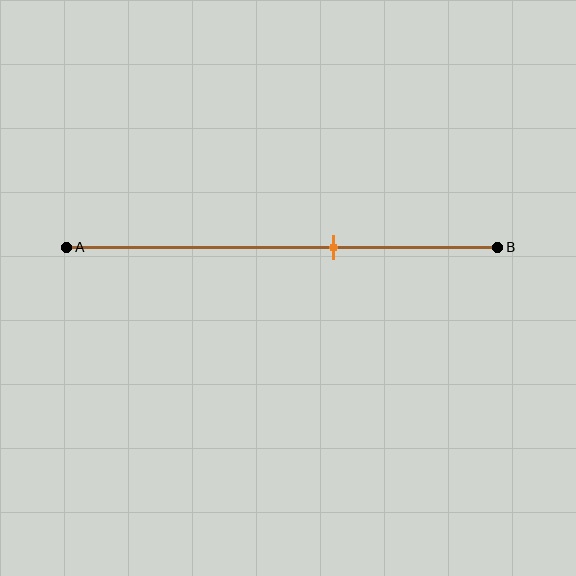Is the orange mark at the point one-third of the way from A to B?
No, the mark is at about 60% from A, not at the 33% one-third point.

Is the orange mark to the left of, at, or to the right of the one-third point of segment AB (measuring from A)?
The orange mark is to the right of the one-third point of segment AB.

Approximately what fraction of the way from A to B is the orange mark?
The orange mark is approximately 60% of the way from A to B.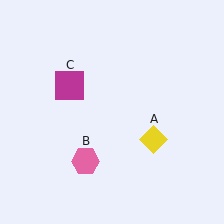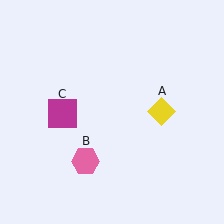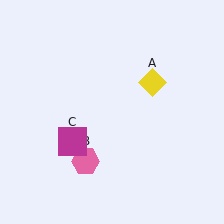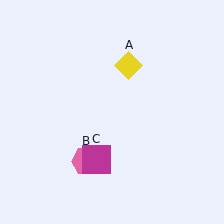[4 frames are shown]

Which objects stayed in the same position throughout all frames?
Pink hexagon (object B) remained stationary.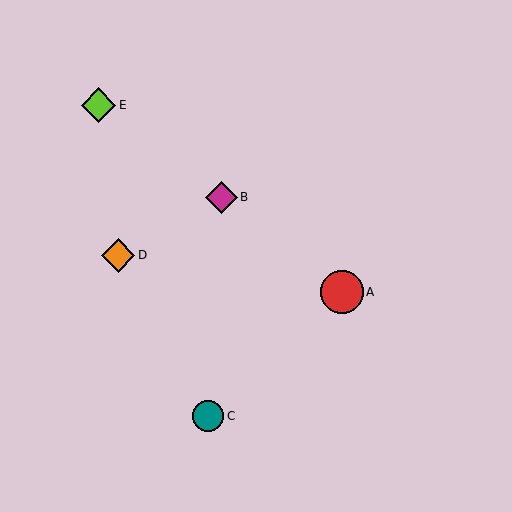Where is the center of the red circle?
The center of the red circle is at (342, 292).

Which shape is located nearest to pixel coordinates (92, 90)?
The lime diamond (labeled E) at (99, 105) is nearest to that location.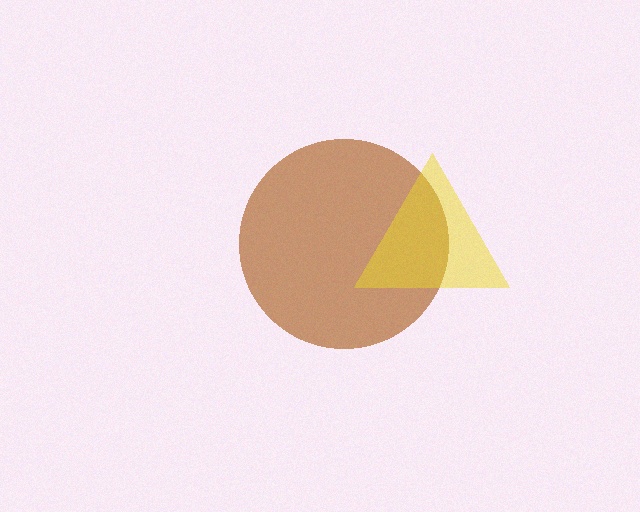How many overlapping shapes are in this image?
There are 2 overlapping shapes in the image.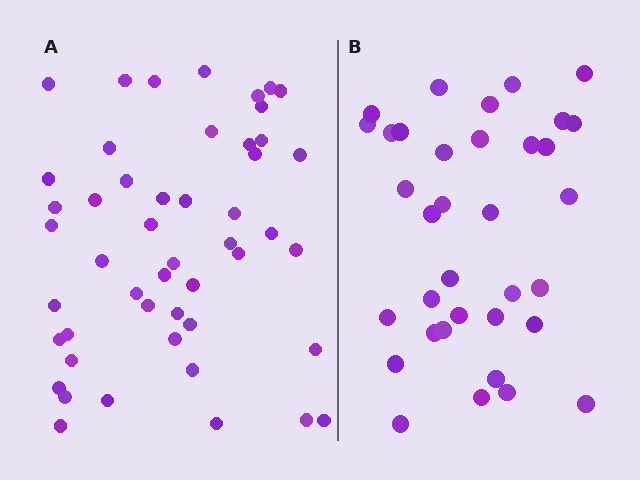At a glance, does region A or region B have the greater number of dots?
Region A (the left region) has more dots.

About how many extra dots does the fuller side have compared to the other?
Region A has approximately 15 more dots than region B.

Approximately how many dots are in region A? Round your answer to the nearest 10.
About 50 dots. (The exact count is 49, which rounds to 50.)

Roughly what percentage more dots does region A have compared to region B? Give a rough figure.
About 40% more.